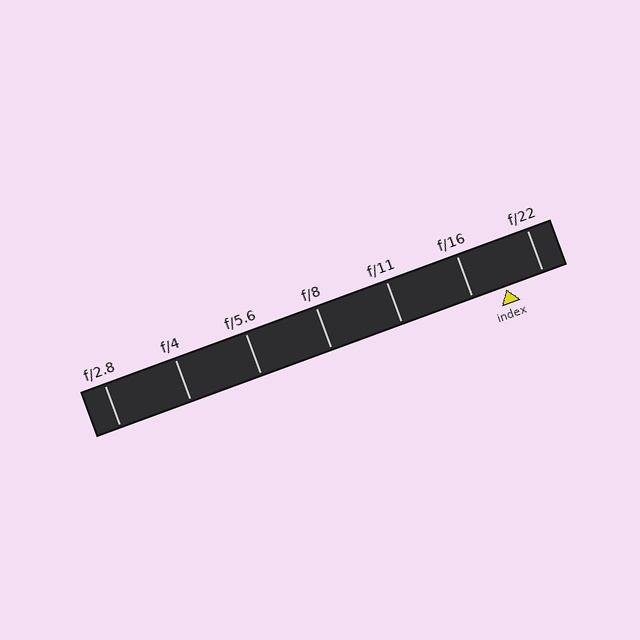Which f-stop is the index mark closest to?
The index mark is closest to f/16.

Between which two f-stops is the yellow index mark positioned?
The index mark is between f/16 and f/22.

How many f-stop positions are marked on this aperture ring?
There are 7 f-stop positions marked.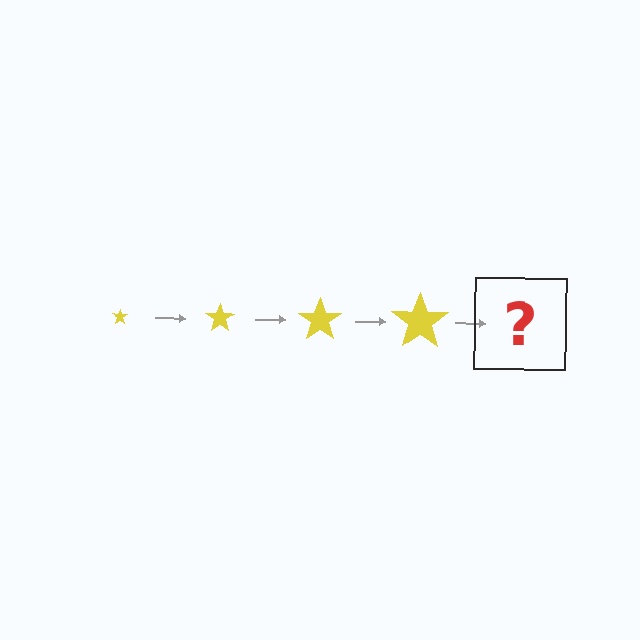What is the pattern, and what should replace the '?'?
The pattern is that the star gets progressively larger each step. The '?' should be a yellow star, larger than the previous one.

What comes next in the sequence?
The next element should be a yellow star, larger than the previous one.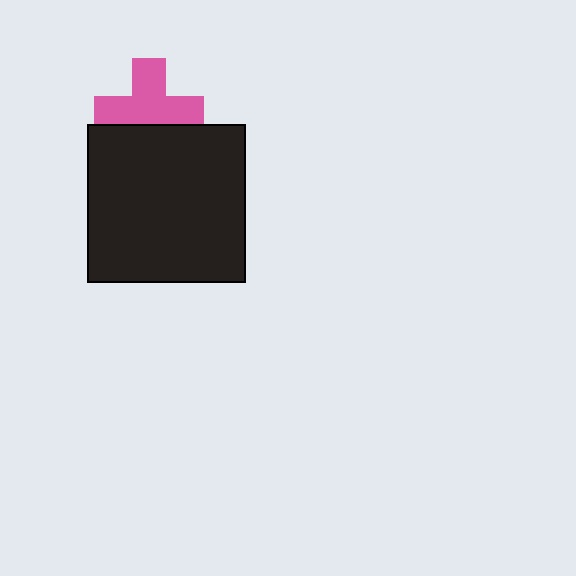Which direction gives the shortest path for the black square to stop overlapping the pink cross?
Moving down gives the shortest separation.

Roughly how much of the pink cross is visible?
Most of it is visible (roughly 68%).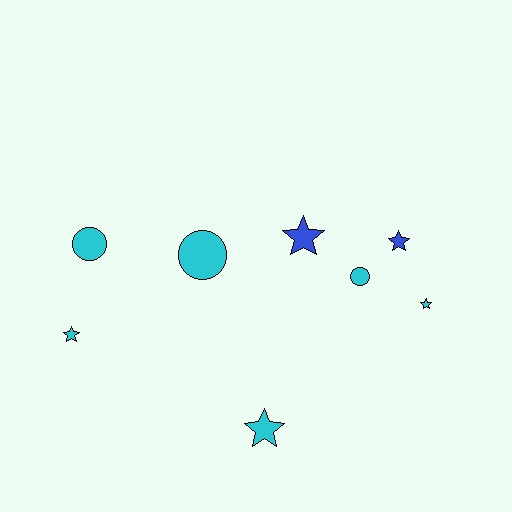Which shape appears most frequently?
Star, with 5 objects.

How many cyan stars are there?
There are 3 cyan stars.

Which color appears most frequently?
Cyan, with 6 objects.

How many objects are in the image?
There are 8 objects.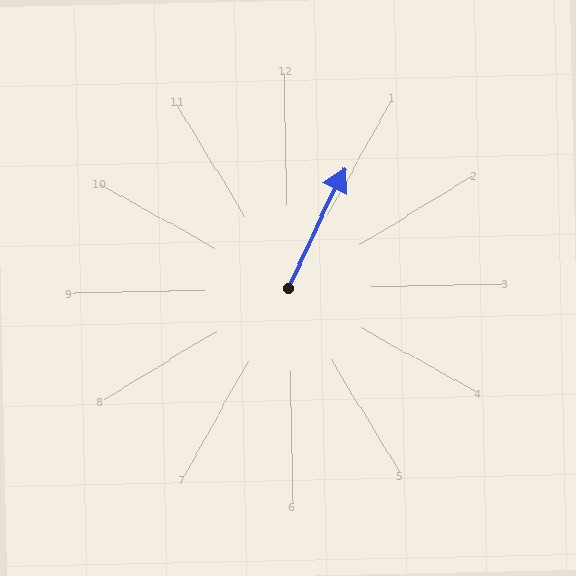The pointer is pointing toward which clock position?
Roughly 1 o'clock.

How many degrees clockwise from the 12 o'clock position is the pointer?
Approximately 26 degrees.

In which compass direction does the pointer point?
Northeast.